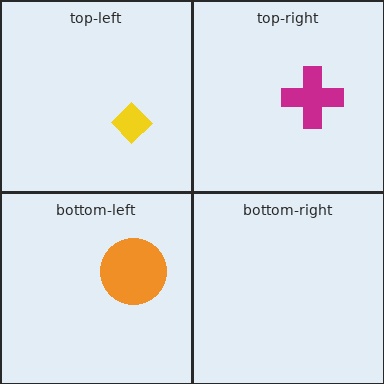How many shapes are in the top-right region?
1.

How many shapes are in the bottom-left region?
1.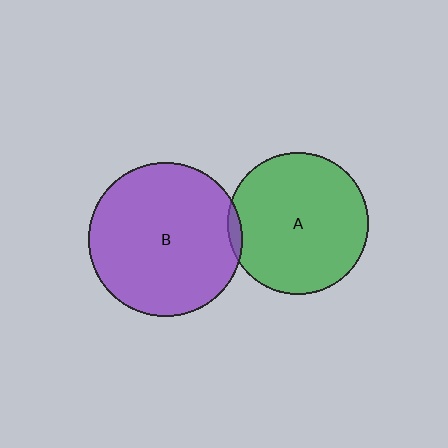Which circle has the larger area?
Circle B (purple).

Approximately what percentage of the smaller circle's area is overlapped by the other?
Approximately 5%.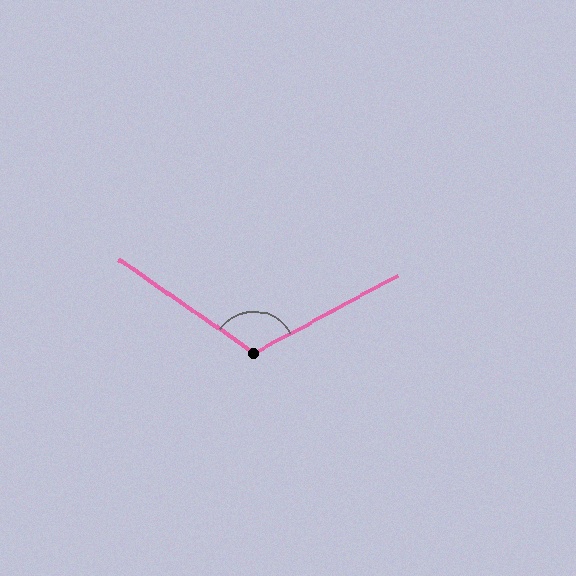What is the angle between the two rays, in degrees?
Approximately 117 degrees.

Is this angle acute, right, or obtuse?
It is obtuse.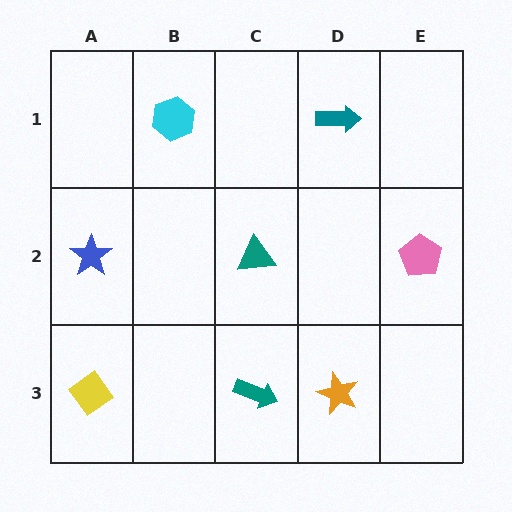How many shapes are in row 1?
2 shapes.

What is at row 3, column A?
A yellow diamond.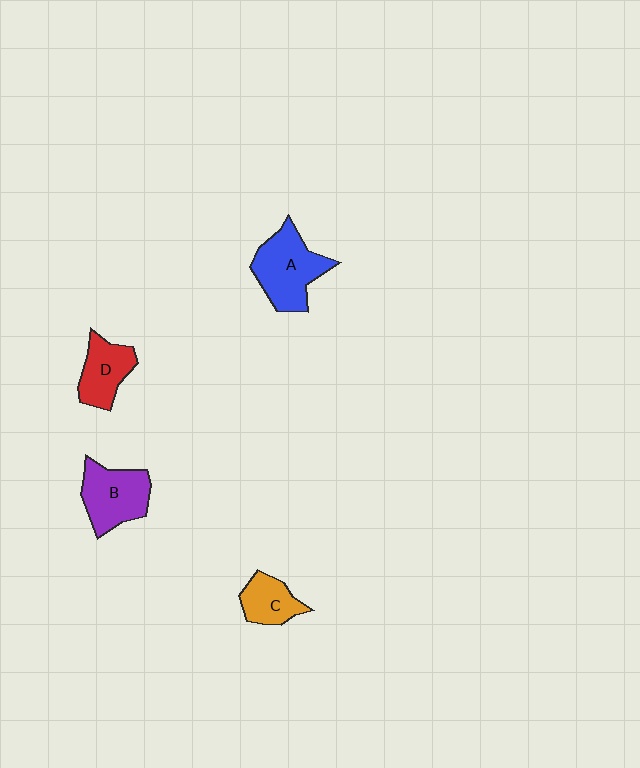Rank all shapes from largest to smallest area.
From largest to smallest: A (blue), B (purple), D (red), C (orange).